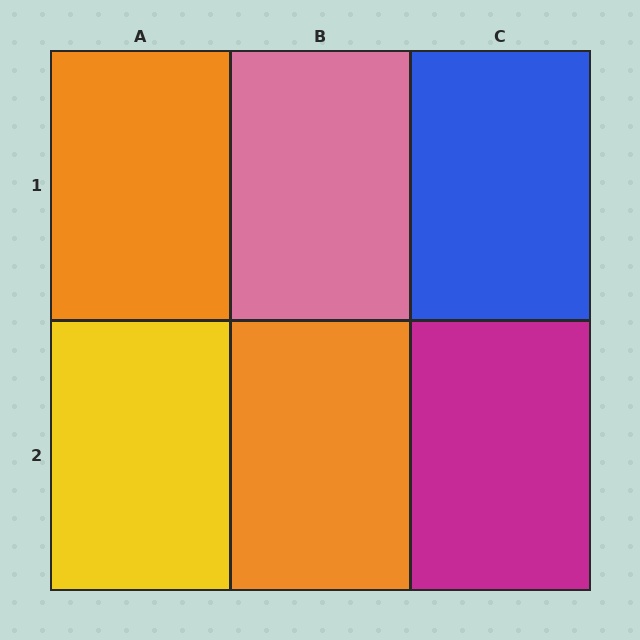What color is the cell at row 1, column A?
Orange.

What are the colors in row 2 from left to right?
Yellow, orange, magenta.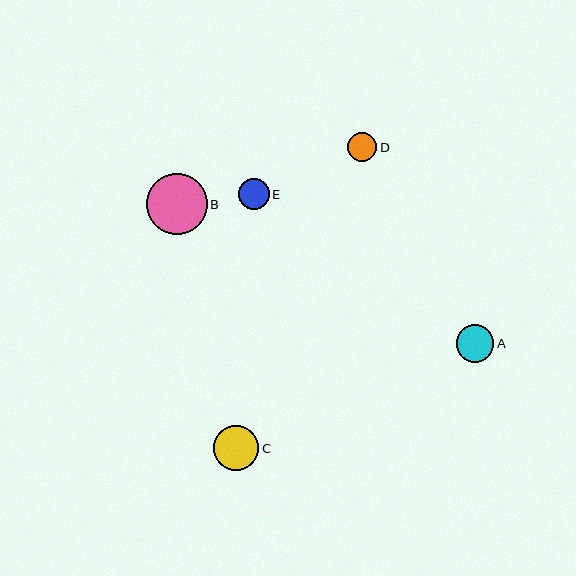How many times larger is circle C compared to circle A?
Circle C is approximately 1.2 times the size of circle A.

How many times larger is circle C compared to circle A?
Circle C is approximately 1.2 times the size of circle A.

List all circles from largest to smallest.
From largest to smallest: B, C, A, E, D.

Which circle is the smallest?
Circle D is the smallest with a size of approximately 29 pixels.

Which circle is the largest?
Circle B is the largest with a size of approximately 61 pixels.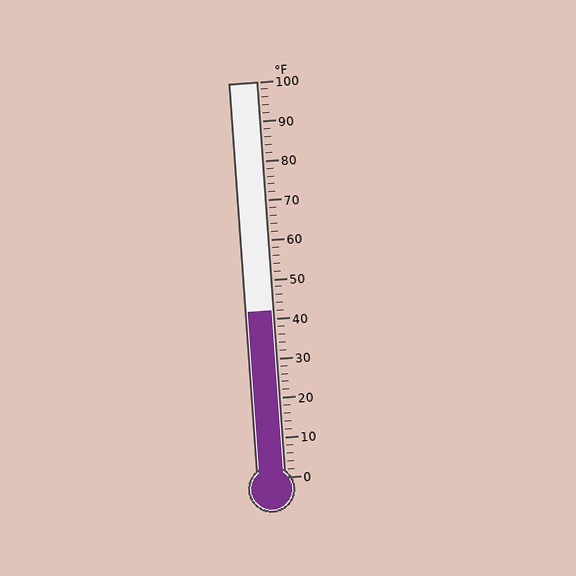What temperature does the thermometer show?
The thermometer shows approximately 42°F.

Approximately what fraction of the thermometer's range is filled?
The thermometer is filled to approximately 40% of its range.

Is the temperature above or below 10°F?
The temperature is above 10°F.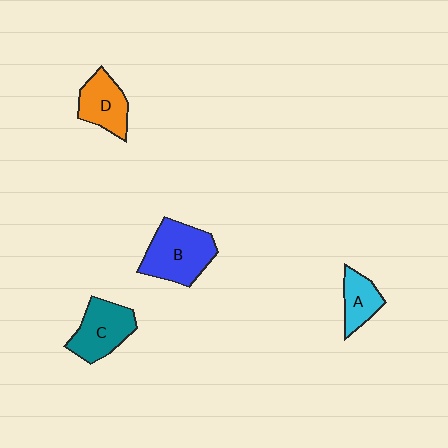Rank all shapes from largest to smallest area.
From largest to smallest: B (blue), C (teal), D (orange), A (cyan).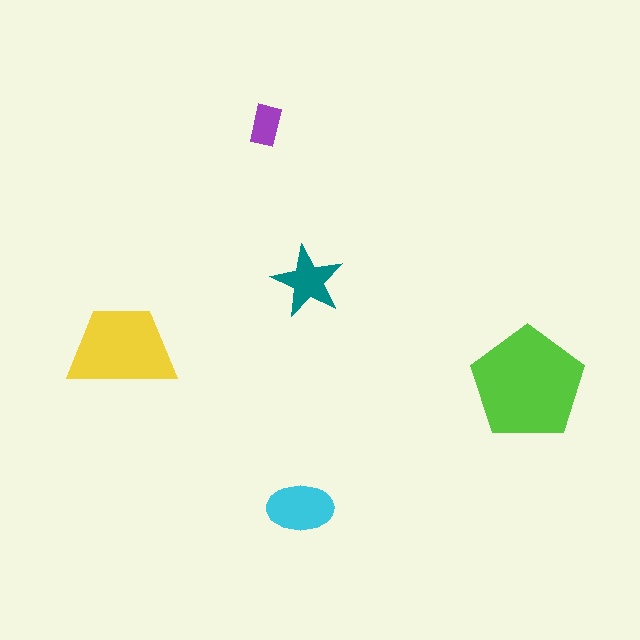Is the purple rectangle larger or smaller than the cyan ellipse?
Smaller.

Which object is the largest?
The lime pentagon.